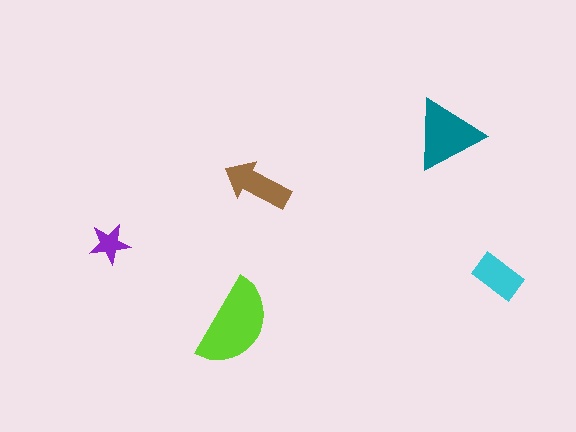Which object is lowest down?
The lime semicircle is bottommost.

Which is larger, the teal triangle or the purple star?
The teal triangle.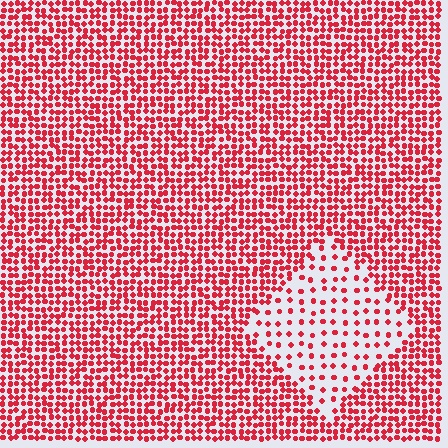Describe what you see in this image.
The image contains small red elements arranged at two different densities. A diamond-shaped region is visible where the elements are less densely packed than the surrounding area.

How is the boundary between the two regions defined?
The boundary is defined by a change in element density (approximately 2.6x ratio). All elements are the same color, size, and shape.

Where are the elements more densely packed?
The elements are more densely packed outside the diamond boundary.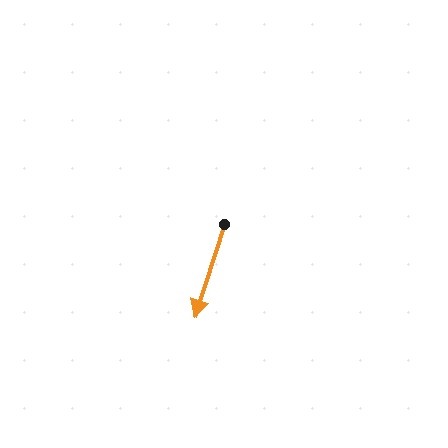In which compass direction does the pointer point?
South.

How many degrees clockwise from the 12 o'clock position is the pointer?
Approximately 198 degrees.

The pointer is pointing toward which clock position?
Roughly 7 o'clock.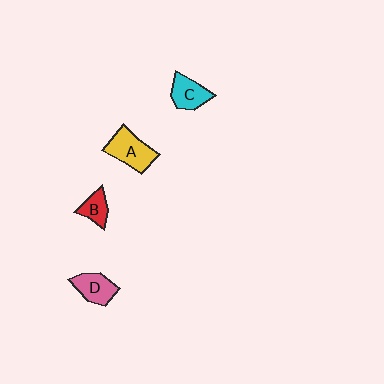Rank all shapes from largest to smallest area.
From largest to smallest: A (yellow), D (pink), C (cyan), B (red).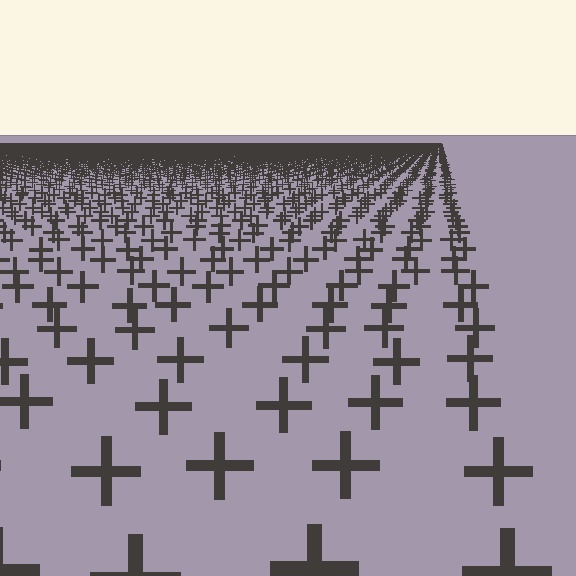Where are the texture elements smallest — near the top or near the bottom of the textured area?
Near the top.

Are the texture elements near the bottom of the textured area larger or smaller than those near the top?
Larger. Near the bottom, elements are closer to the viewer and appear at a bigger on-screen size.